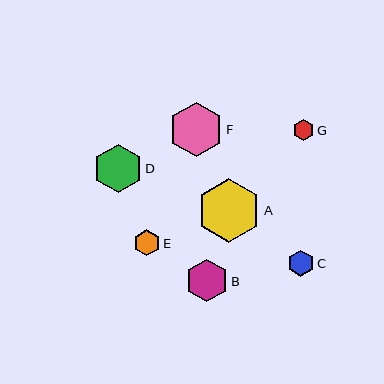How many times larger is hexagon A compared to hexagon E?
Hexagon A is approximately 2.5 times the size of hexagon E.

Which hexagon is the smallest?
Hexagon G is the smallest with a size of approximately 21 pixels.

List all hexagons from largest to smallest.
From largest to smallest: A, F, D, B, C, E, G.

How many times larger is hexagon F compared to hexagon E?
Hexagon F is approximately 2.1 times the size of hexagon E.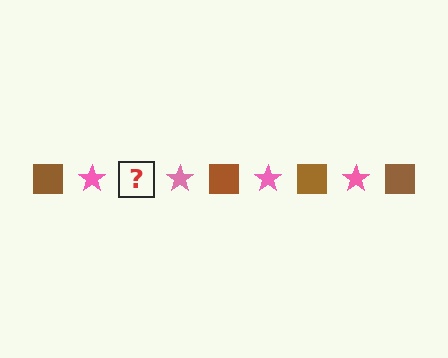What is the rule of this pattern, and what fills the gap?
The rule is that the pattern alternates between brown square and pink star. The gap should be filled with a brown square.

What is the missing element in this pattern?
The missing element is a brown square.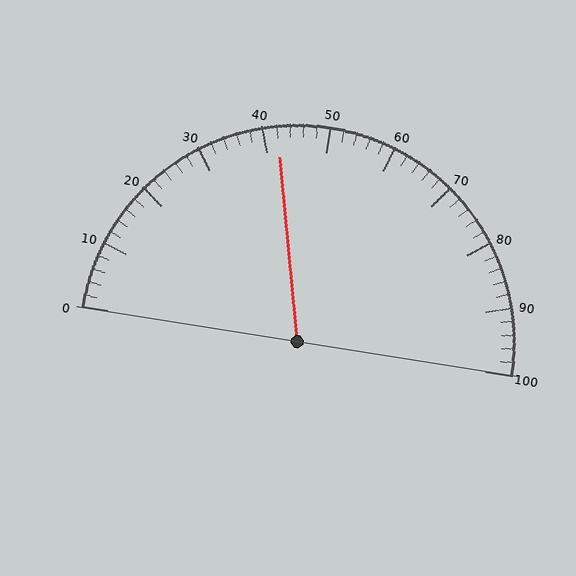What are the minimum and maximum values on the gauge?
The gauge ranges from 0 to 100.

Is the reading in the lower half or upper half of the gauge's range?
The reading is in the lower half of the range (0 to 100).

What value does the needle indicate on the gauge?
The needle indicates approximately 42.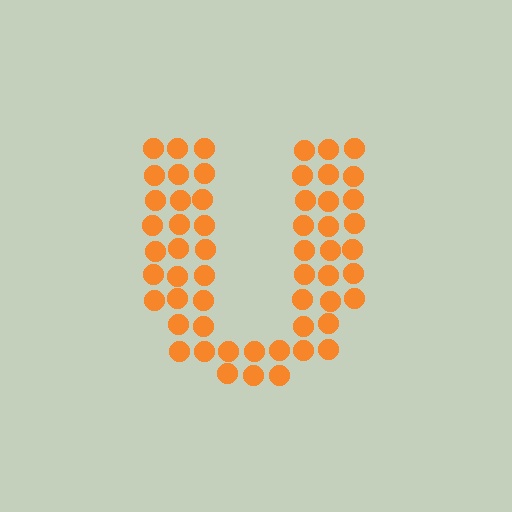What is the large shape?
The large shape is the letter U.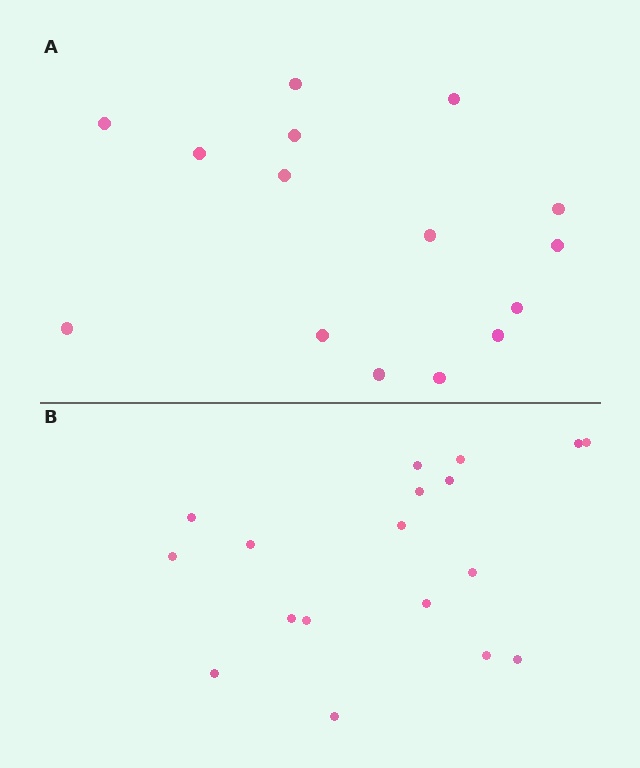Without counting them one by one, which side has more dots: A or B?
Region B (the bottom region) has more dots.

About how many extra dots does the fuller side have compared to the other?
Region B has just a few more — roughly 2 or 3 more dots than region A.